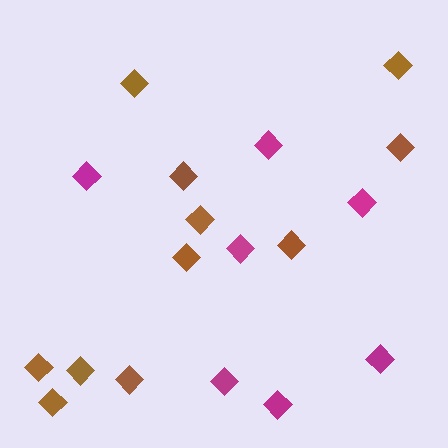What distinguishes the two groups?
There are 2 groups: one group of magenta diamonds (7) and one group of brown diamonds (11).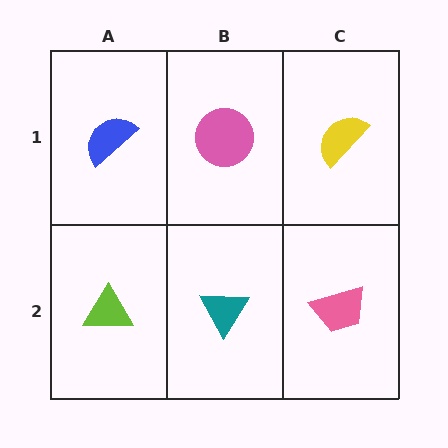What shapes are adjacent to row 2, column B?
A pink circle (row 1, column B), a lime triangle (row 2, column A), a pink trapezoid (row 2, column C).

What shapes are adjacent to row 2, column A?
A blue semicircle (row 1, column A), a teal triangle (row 2, column B).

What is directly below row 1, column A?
A lime triangle.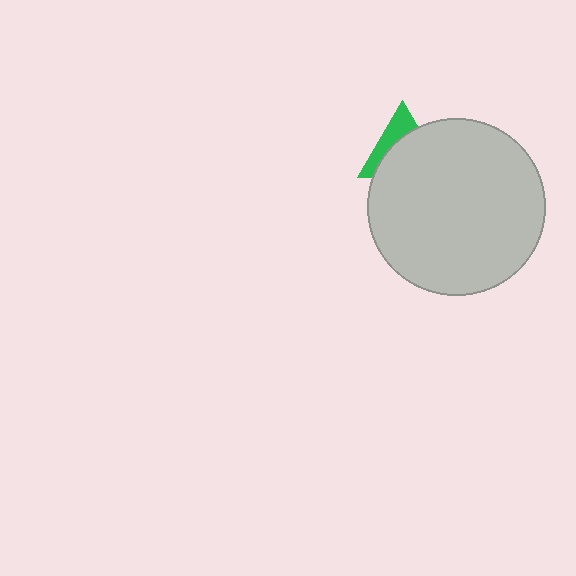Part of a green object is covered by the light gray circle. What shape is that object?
It is a triangle.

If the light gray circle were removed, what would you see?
You would see the complete green triangle.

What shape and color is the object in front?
The object in front is a light gray circle.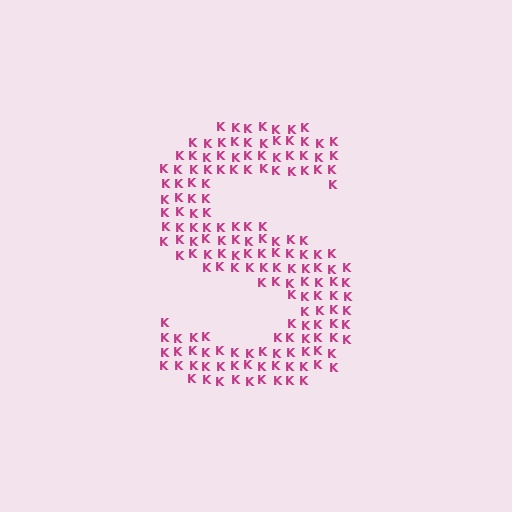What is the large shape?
The large shape is the letter S.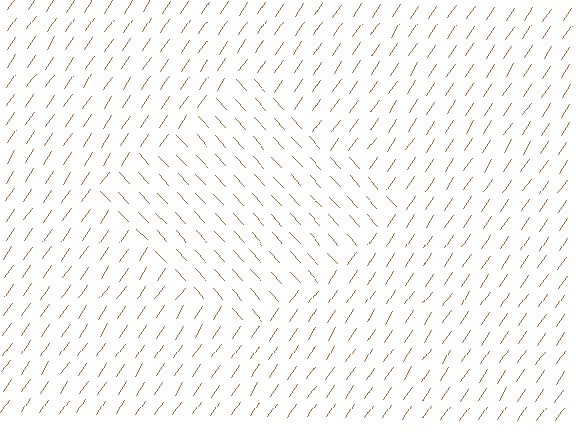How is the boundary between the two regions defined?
The boundary is defined purely by a change in line orientation (approximately 76 degrees difference). All lines are the same color and thickness.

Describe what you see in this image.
The image is filled with small brown line segments. A diamond region in the image has lines oriented differently from the surrounding lines, creating a visible texture boundary.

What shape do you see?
I see a diamond.